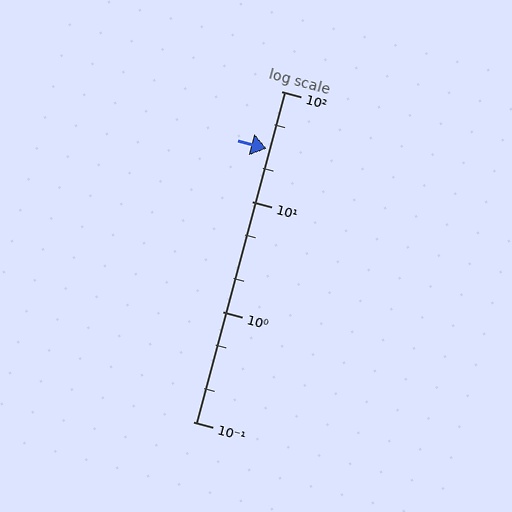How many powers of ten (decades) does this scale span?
The scale spans 3 decades, from 0.1 to 100.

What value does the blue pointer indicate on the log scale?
The pointer indicates approximately 30.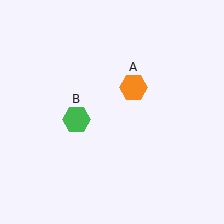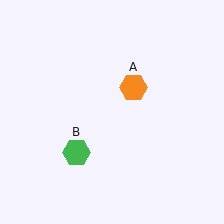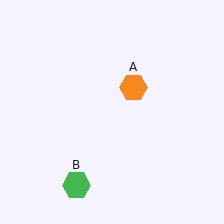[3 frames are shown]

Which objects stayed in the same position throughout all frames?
Orange hexagon (object A) remained stationary.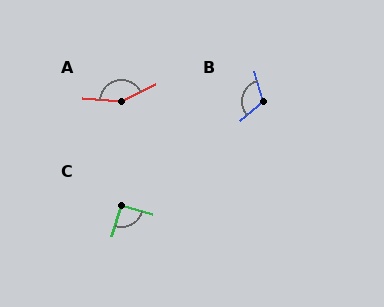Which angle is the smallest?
C, at approximately 90 degrees.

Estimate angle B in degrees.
Approximately 115 degrees.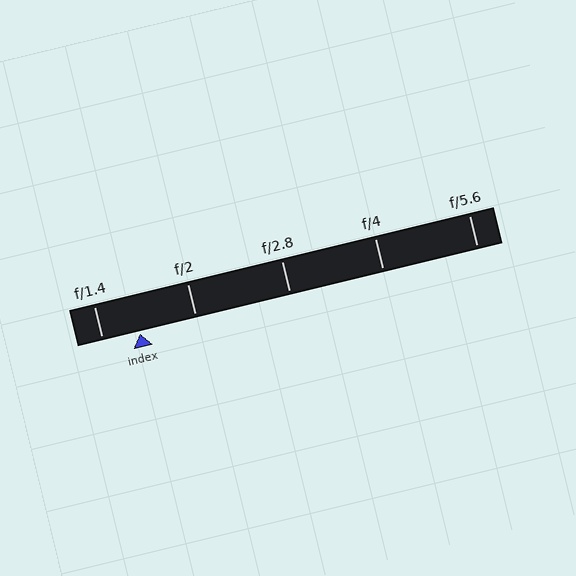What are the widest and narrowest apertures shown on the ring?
The widest aperture shown is f/1.4 and the narrowest is f/5.6.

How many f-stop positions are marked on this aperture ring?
There are 5 f-stop positions marked.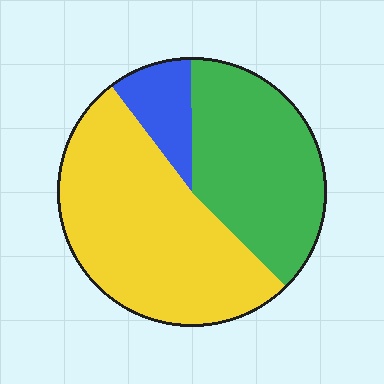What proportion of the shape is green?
Green covers roughly 40% of the shape.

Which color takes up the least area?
Blue, at roughly 10%.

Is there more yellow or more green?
Yellow.